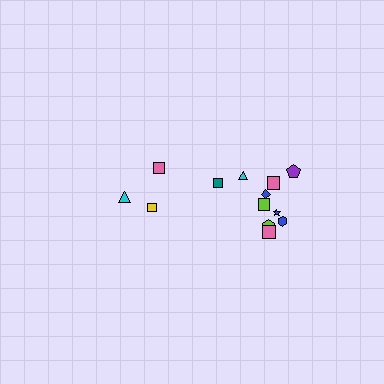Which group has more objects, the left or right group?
The right group.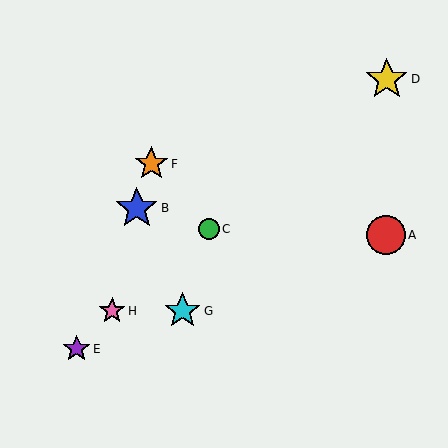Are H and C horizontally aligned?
No, H is at y≈311 and C is at y≈229.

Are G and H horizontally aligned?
Yes, both are at y≈311.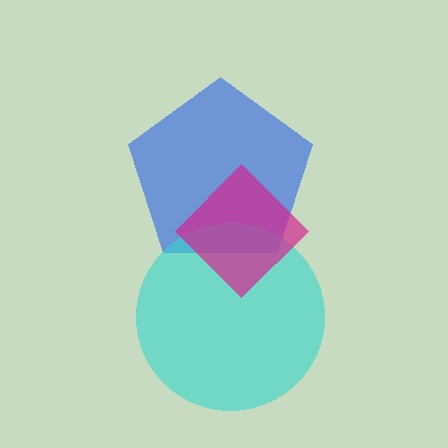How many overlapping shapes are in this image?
There are 3 overlapping shapes in the image.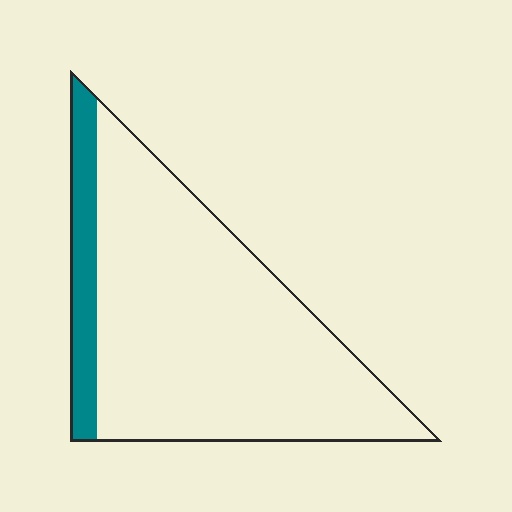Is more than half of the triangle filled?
No.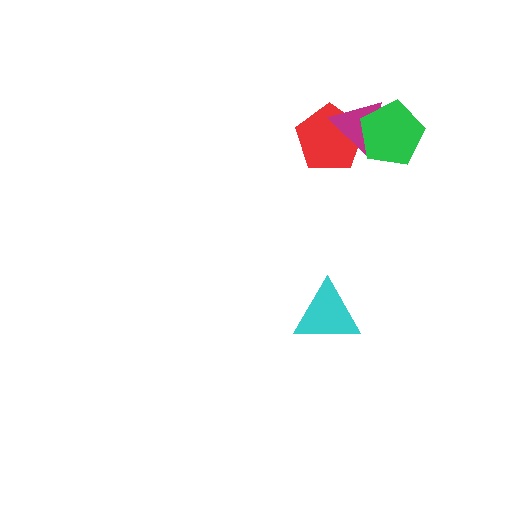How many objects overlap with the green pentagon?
2 objects overlap with the green pentagon.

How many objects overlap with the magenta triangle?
2 objects overlap with the magenta triangle.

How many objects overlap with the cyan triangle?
0 objects overlap with the cyan triangle.